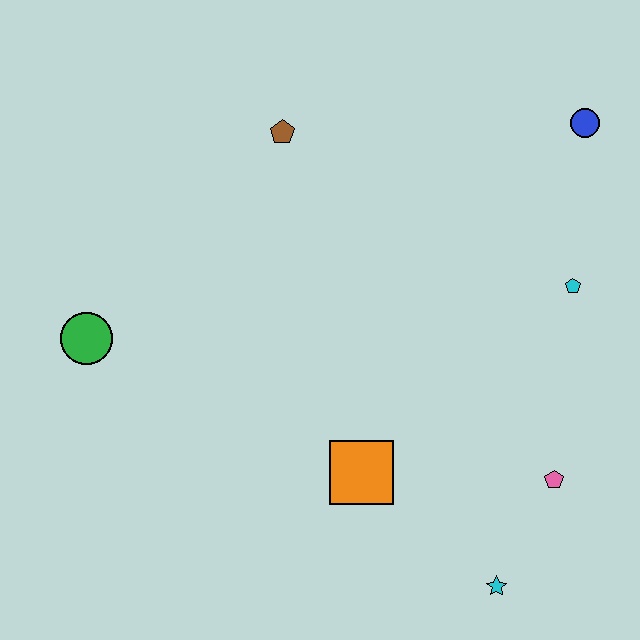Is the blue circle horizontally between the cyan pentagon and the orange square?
No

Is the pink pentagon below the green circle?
Yes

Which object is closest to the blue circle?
The cyan pentagon is closest to the blue circle.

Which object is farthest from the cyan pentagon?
The green circle is farthest from the cyan pentagon.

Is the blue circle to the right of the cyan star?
Yes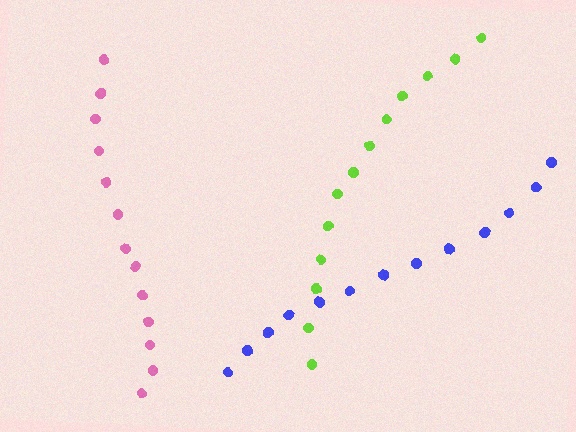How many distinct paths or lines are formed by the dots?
There are 3 distinct paths.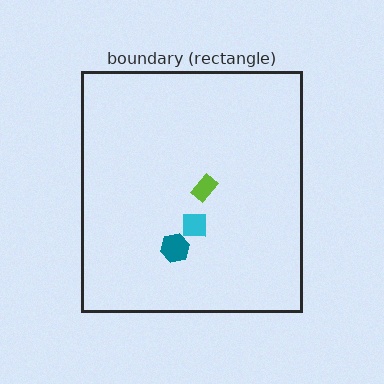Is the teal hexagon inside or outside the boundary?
Inside.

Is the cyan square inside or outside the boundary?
Inside.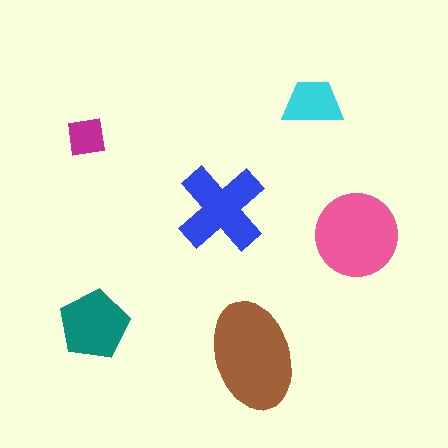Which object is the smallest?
The magenta square.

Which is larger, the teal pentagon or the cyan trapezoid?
The teal pentagon.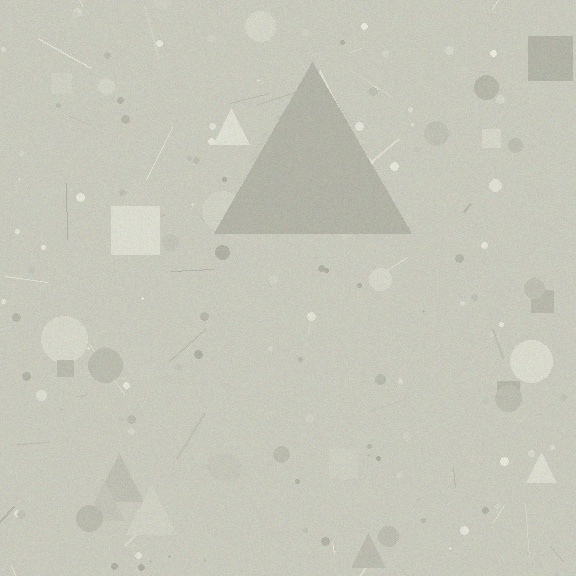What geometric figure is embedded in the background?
A triangle is embedded in the background.